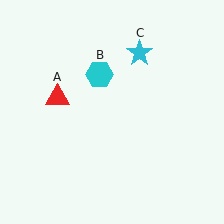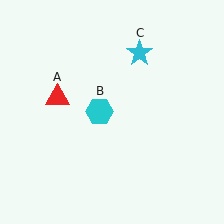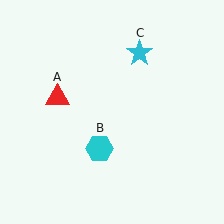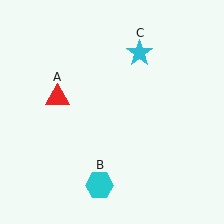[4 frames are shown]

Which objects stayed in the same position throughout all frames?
Red triangle (object A) and cyan star (object C) remained stationary.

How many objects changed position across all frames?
1 object changed position: cyan hexagon (object B).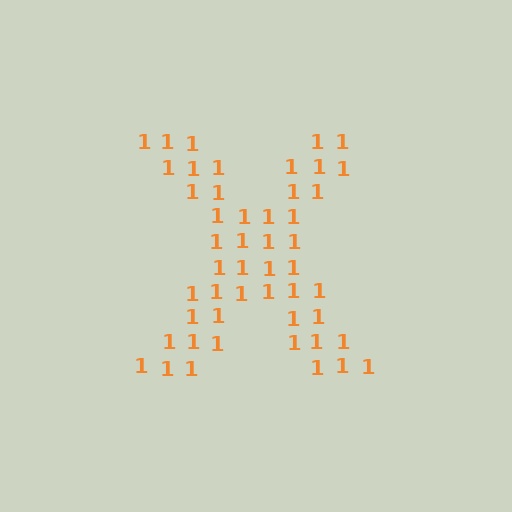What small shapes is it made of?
It is made of small digit 1's.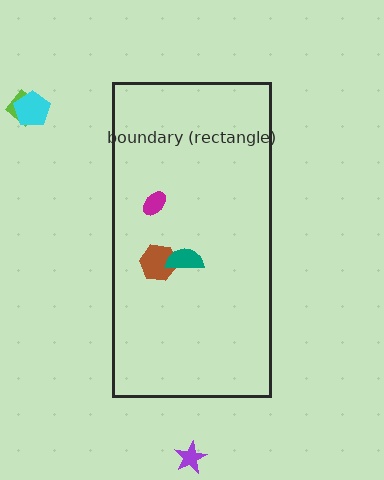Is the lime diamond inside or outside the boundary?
Outside.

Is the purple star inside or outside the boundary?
Outside.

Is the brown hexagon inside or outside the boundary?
Inside.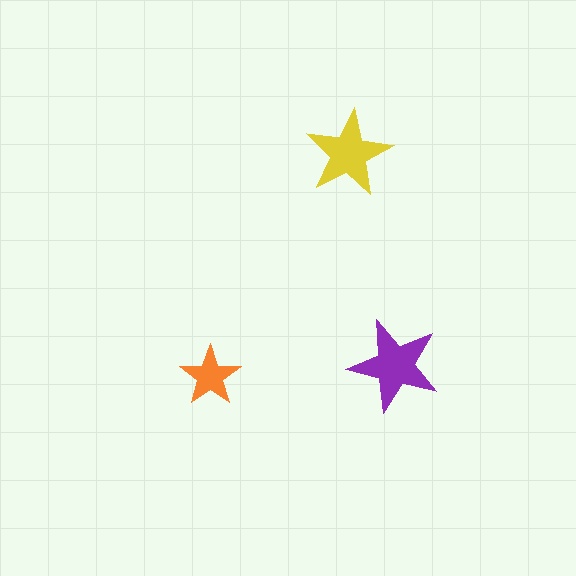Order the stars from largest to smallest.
the purple one, the yellow one, the orange one.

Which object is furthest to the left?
The orange star is leftmost.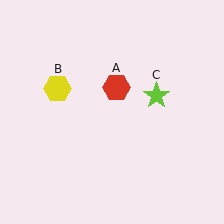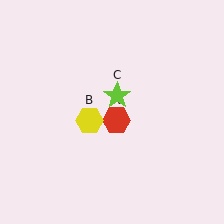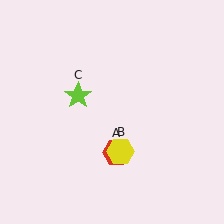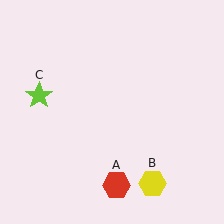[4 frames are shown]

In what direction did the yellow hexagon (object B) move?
The yellow hexagon (object B) moved down and to the right.